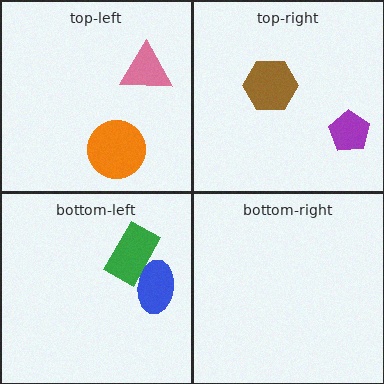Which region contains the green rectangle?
The bottom-left region.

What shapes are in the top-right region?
The purple pentagon, the brown hexagon.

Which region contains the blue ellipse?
The bottom-left region.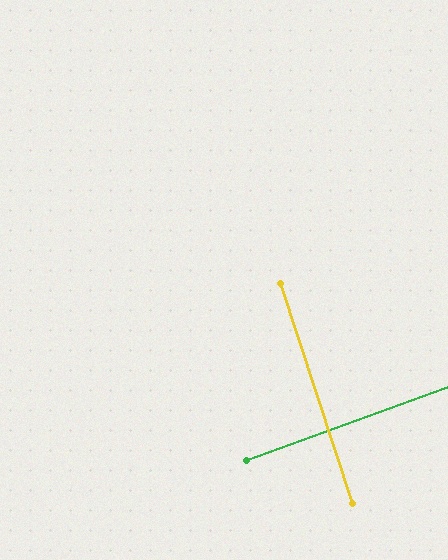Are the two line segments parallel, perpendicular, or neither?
Perpendicular — they meet at approximately 88°.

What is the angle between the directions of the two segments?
Approximately 88 degrees.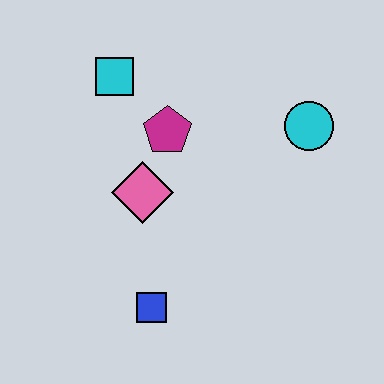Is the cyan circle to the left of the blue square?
No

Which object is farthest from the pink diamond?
The cyan circle is farthest from the pink diamond.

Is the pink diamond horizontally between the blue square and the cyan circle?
No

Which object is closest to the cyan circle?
The magenta pentagon is closest to the cyan circle.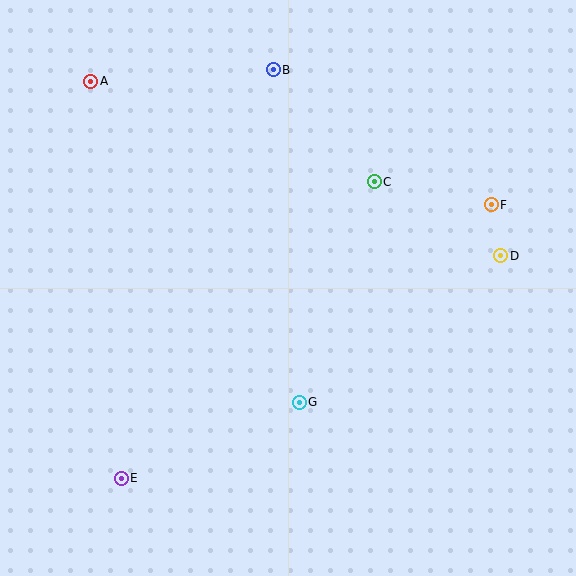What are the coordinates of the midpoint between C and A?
The midpoint between C and A is at (232, 132).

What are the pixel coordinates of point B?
Point B is at (273, 70).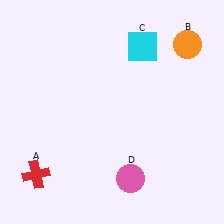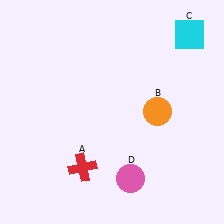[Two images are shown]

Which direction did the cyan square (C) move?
The cyan square (C) moved right.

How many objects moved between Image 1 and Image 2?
3 objects moved between the two images.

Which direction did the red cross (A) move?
The red cross (A) moved right.